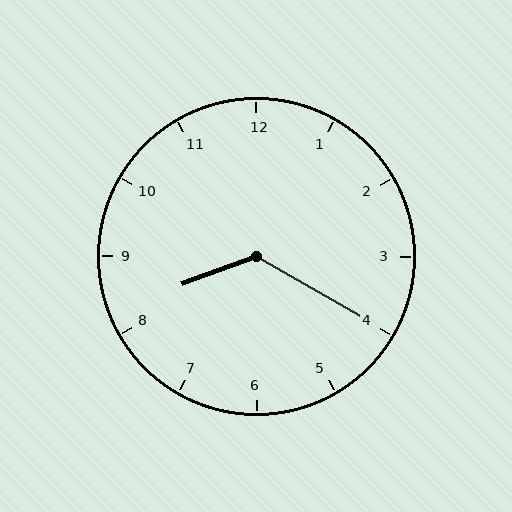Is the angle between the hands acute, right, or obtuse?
It is obtuse.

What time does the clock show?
8:20.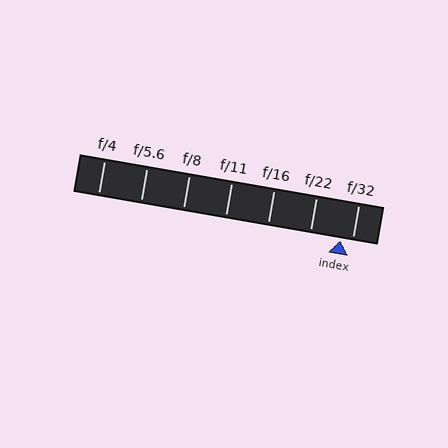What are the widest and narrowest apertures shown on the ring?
The widest aperture shown is f/4 and the narrowest is f/32.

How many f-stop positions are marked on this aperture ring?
There are 7 f-stop positions marked.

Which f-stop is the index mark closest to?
The index mark is closest to f/32.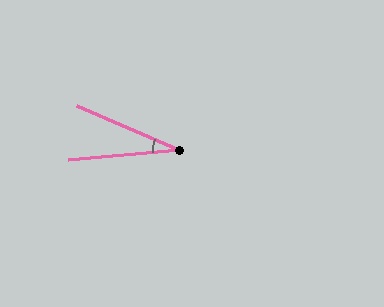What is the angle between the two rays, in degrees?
Approximately 28 degrees.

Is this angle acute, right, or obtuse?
It is acute.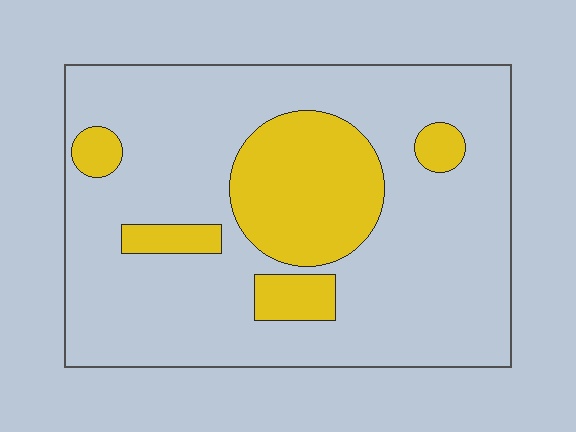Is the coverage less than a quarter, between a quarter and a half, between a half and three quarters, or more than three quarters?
Less than a quarter.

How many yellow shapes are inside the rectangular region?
5.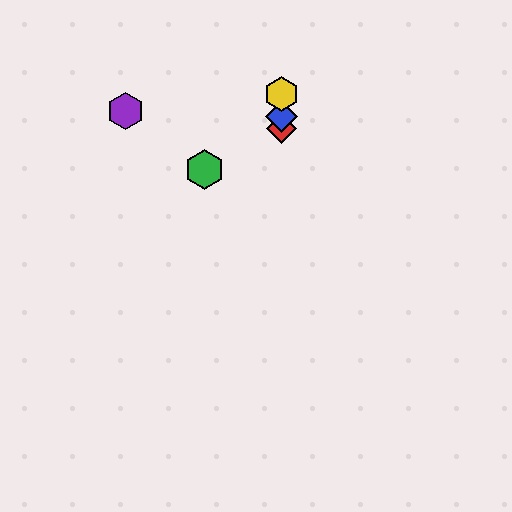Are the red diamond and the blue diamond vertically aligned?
Yes, both are at x≈282.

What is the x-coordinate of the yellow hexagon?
The yellow hexagon is at x≈282.